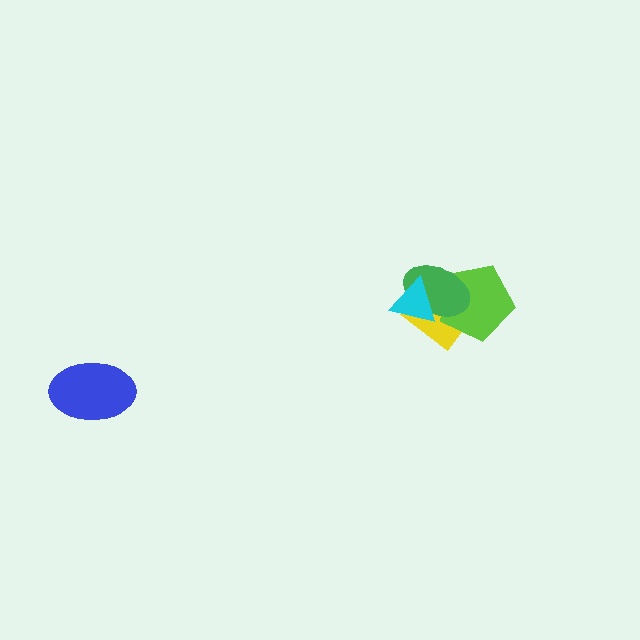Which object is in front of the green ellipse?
The cyan triangle is in front of the green ellipse.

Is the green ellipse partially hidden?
Yes, it is partially covered by another shape.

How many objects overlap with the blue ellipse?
0 objects overlap with the blue ellipse.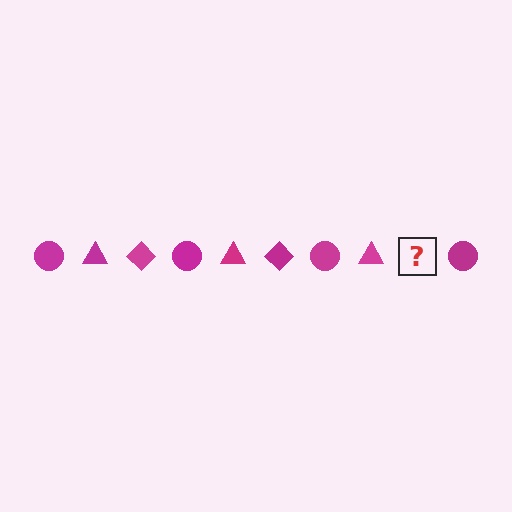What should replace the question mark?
The question mark should be replaced with a magenta diamond.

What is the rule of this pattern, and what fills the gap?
The rule is that the pattern cycles through circle, triangle, diamond shapes in magenta. The gap should be filled with a magenta diamond.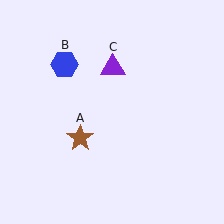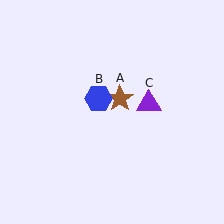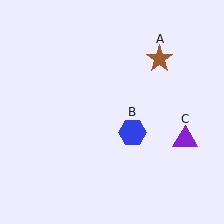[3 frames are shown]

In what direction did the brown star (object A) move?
The brown star (object A) moved up and to the right.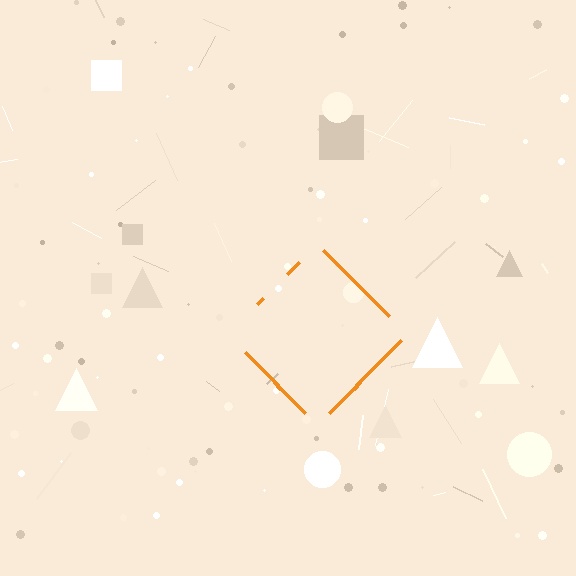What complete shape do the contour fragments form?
The contour fragments form a diamond.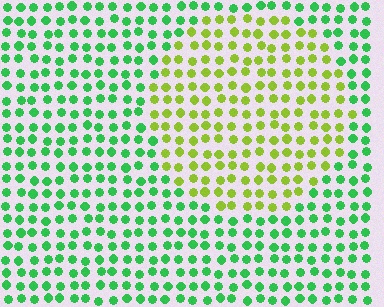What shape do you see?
I see a circle.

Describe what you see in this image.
The image is filled with small green elements in a uniform arrangement. A circle-shaped region is visible where the elements are tinted to a slightly different hue, forming a subtle color boundary.